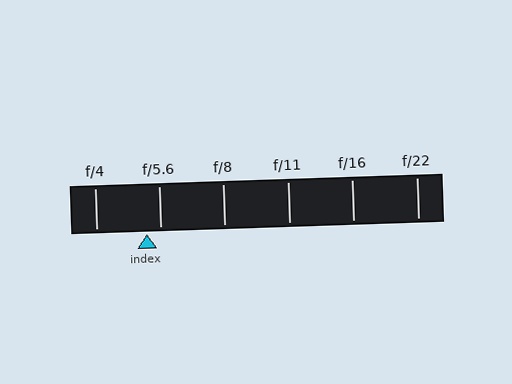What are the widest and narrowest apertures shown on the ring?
The widest aperture shown is f/4 and the narrowest is f/22.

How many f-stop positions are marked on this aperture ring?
There are 6 f-stop positions marked.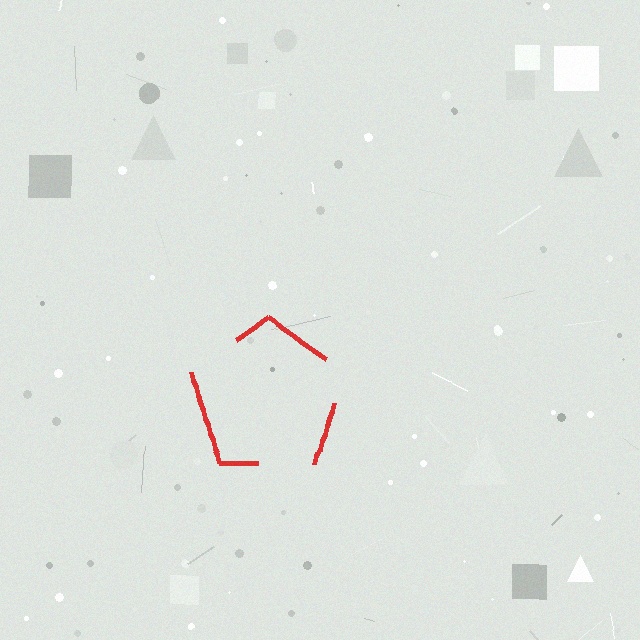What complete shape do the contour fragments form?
The contour fragments form a pentagon.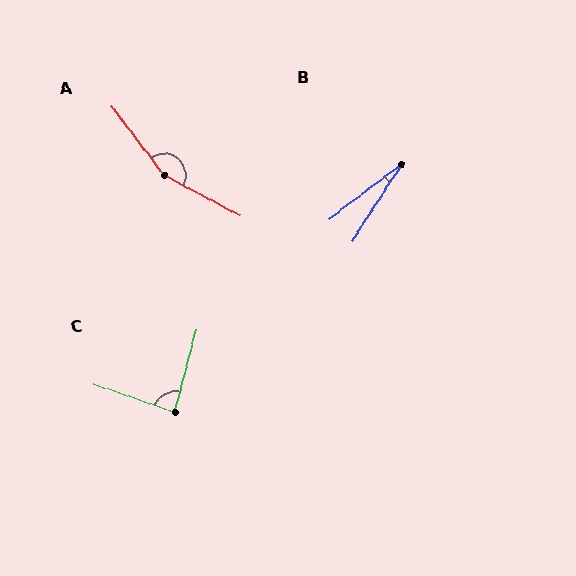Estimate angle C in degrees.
Approximately 86 degrees.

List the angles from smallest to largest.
B (20°), C (86°), A (155°).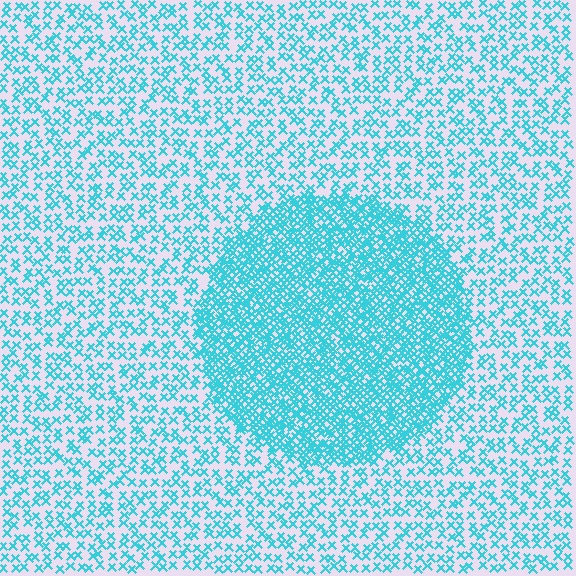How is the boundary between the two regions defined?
The boundary is defined by a change in element density (approximately 2.5x ratio). All elements are the same color, size, and shape.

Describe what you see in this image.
The image contains small cyan elements arranged at two different densities. A circle-shaped region is visible where the elements are more densely packed than the surrounding area.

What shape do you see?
I see a circle.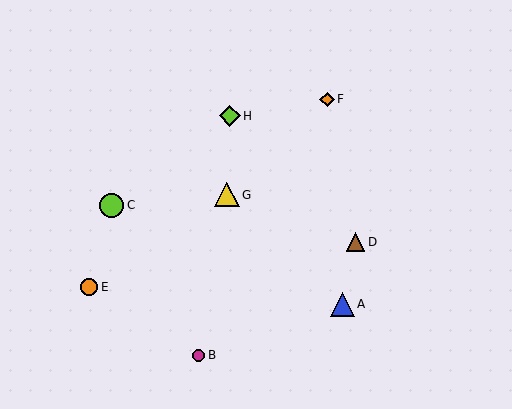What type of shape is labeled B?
Shape B is a magenta circle.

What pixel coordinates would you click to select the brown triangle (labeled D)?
Click at (355, 242) to select the brown triangle D.